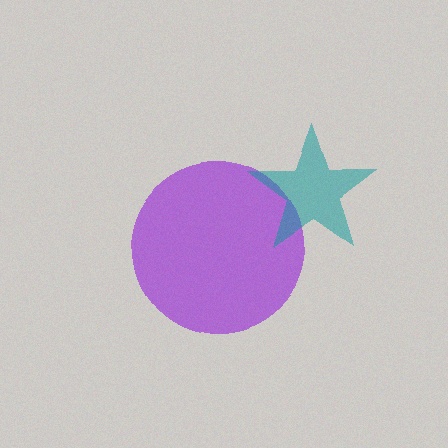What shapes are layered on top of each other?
The layered shapes are: a purple circle, a teal star.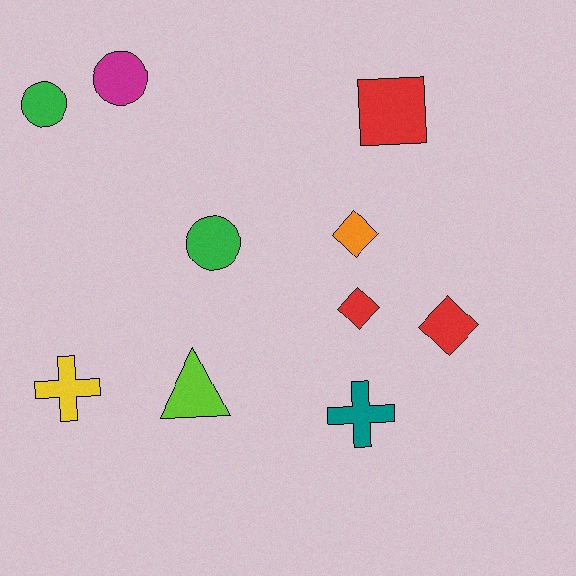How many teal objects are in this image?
There is 1 teal object.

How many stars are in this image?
There are no stars.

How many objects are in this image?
There are 10 objects.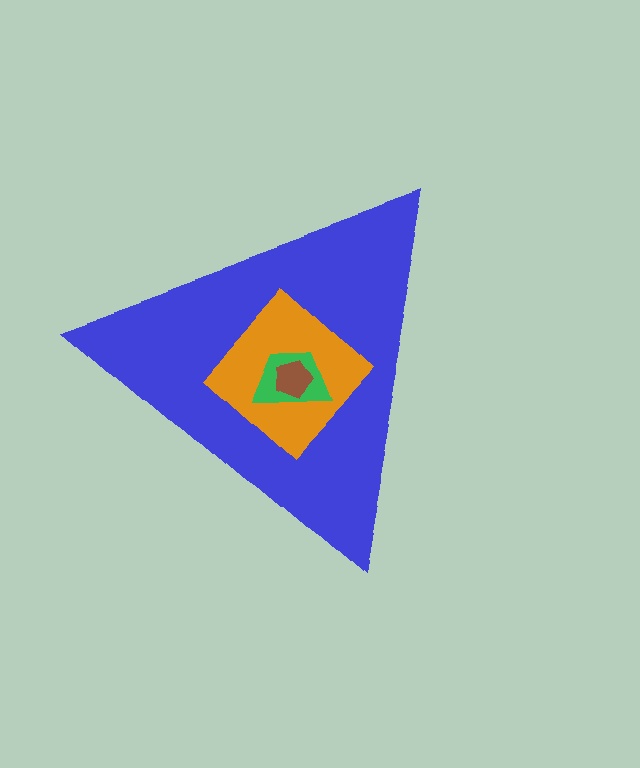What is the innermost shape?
The brown pentagon.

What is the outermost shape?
The blue triangle.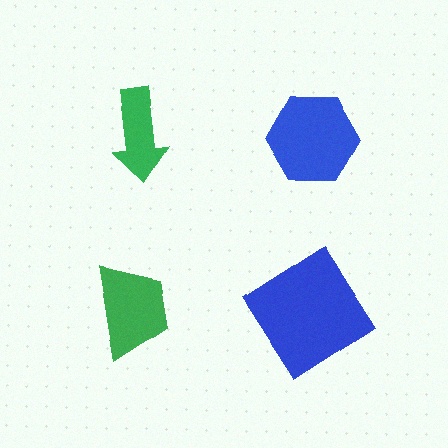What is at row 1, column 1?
A green arrow.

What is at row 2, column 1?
A green trapezoid.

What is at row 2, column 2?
A blue diamond.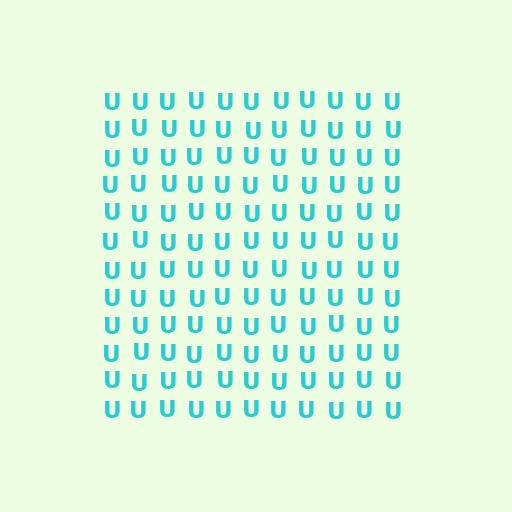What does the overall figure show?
The overall figure shows a square.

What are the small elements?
The small elements are letter U's.